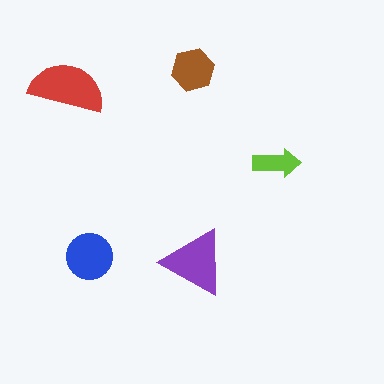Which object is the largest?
The red semicircle.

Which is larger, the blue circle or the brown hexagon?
The blue circle.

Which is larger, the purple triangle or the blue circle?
The purple triangle.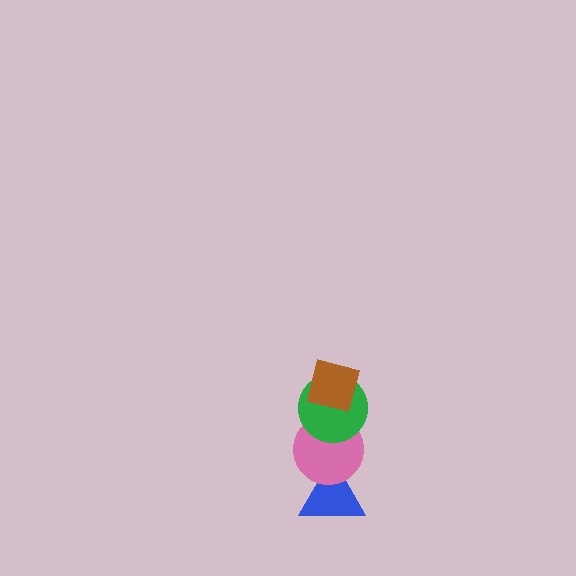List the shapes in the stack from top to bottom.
From top to bottom: the brown square, the green circle, the pink circle, the blue triangle.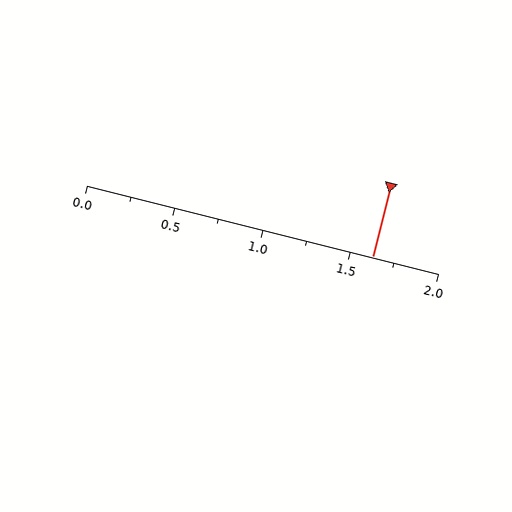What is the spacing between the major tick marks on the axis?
The major ticks are spaced 0.5 apart.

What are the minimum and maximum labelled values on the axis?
The axis runs from 0.0 to 2.0.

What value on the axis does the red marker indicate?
The marker indicates approximately 1.62.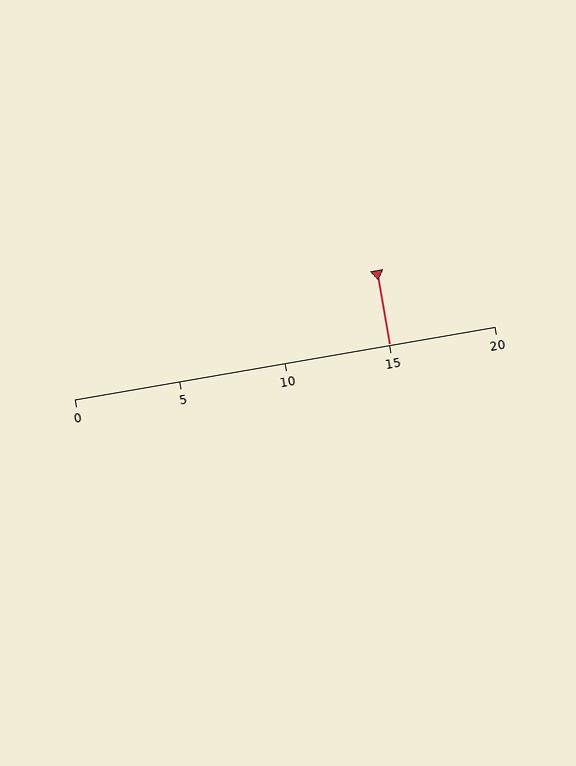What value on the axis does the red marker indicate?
The marker indicates approximately 15.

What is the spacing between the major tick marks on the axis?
The major ticks are spaced 5 apart.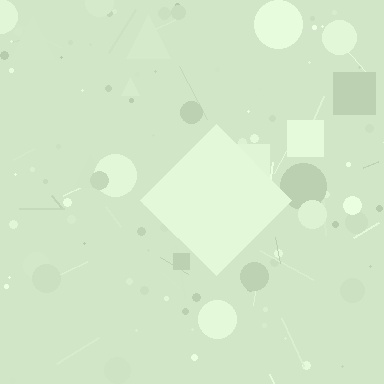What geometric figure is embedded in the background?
A diamond is embedded in the background.